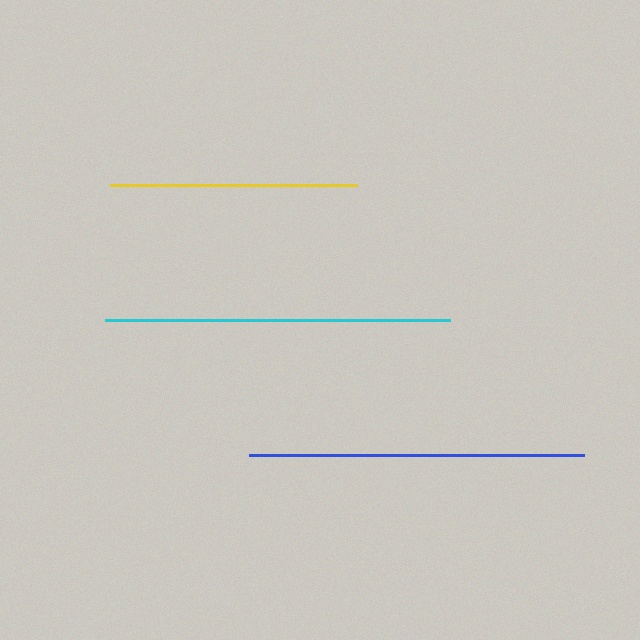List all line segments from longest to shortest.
From longest to shortest: cyan, blue, yellow.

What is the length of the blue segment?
The blue segment is approximately 335 pixels long.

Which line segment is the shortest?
The yellow line is the shortest at approximately 247 pixels.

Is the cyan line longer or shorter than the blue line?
The cyan line is longer than the blue line.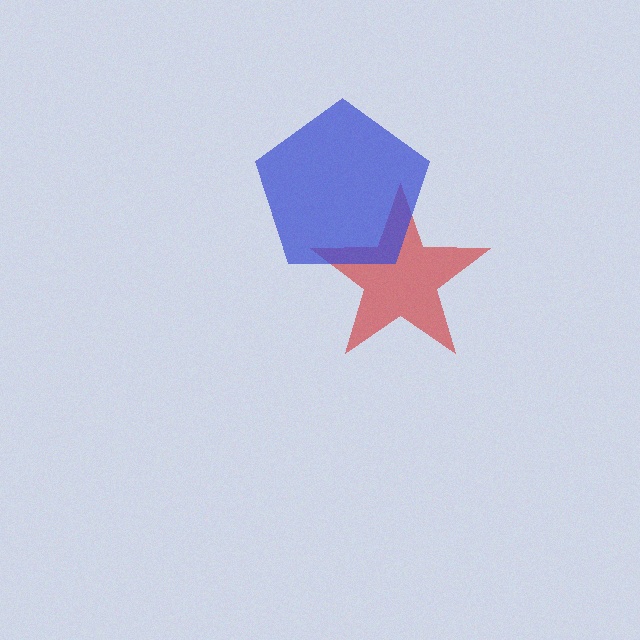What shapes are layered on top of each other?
The layered shapes are: a red star, a blue pentagon.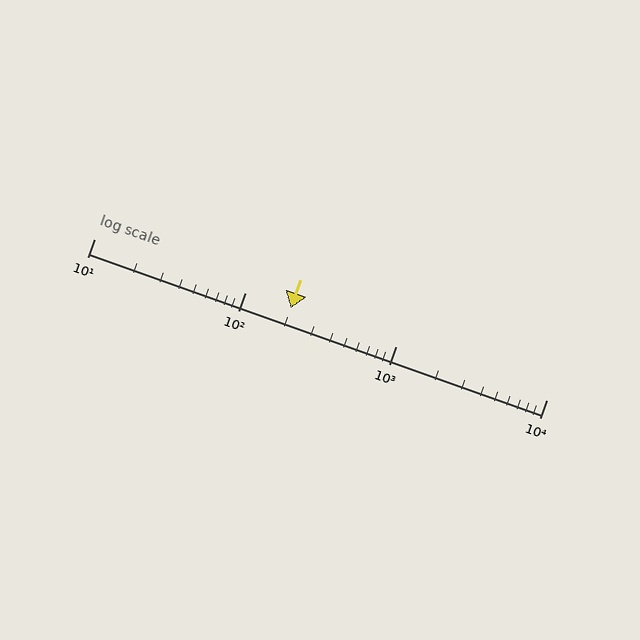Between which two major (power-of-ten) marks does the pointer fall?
The pointer is between 100 and 1000.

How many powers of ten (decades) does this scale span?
The scale spans 3 decades, from 10 to 10000.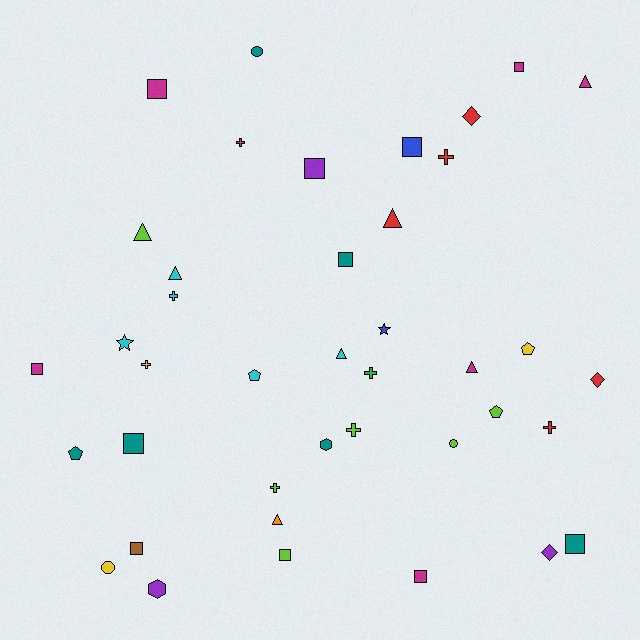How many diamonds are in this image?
There are 3 diamonds.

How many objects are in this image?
There are 40 objects.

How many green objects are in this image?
There is 1 green object.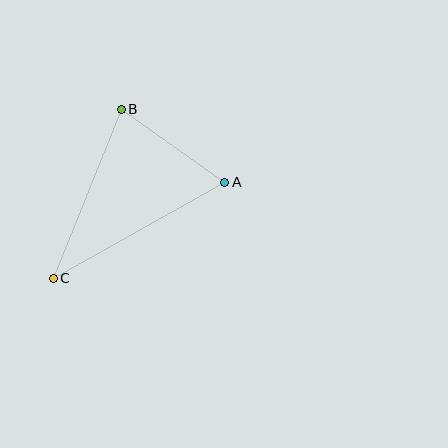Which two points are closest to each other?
Points A and B are closest to each other.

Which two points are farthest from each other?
Points A and C are farthest from each other.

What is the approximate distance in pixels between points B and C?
The distance between B and C is approximately 182 pixels.